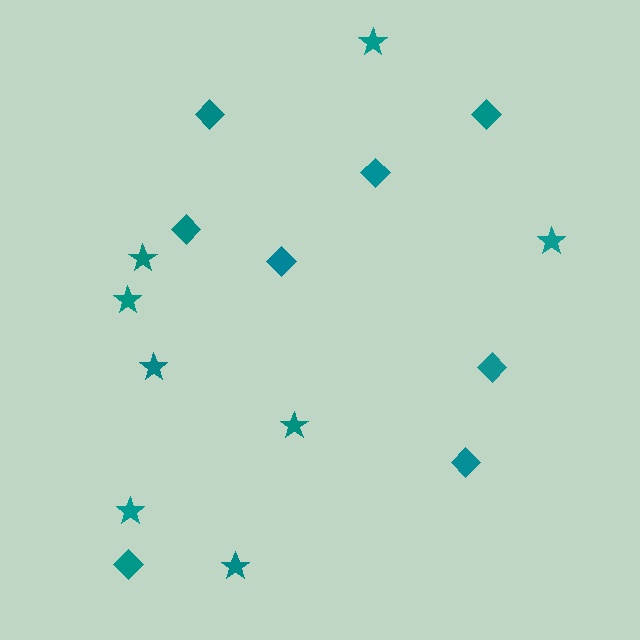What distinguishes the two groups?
There are 2 groups: one group of diamonds (8) and one group of stars (8).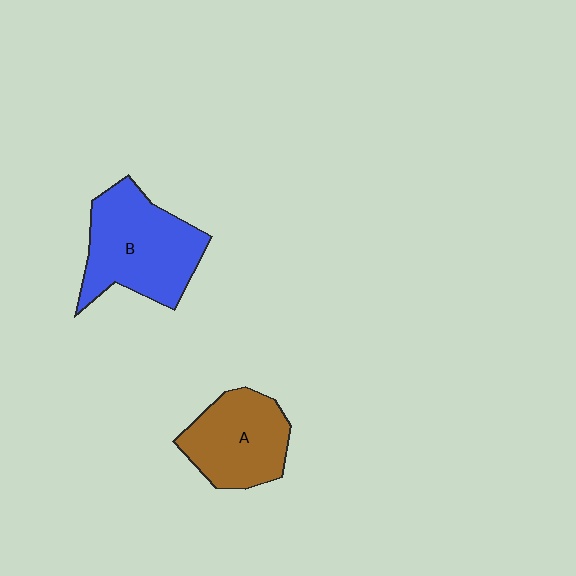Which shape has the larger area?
Shape B (blue).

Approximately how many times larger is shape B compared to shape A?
Approximately 1.3 times.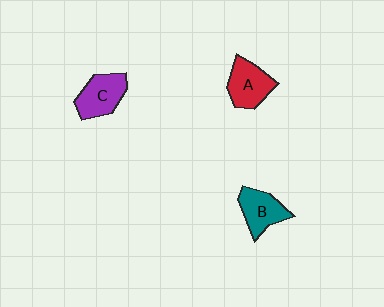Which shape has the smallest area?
Shape B (teal).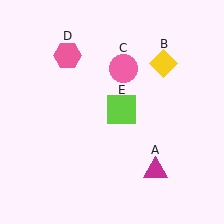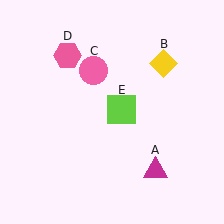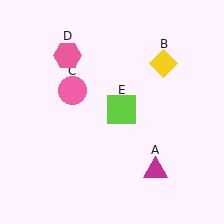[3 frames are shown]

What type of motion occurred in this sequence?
The pink circle (object C) rotated counterclockwise around the center of the scene.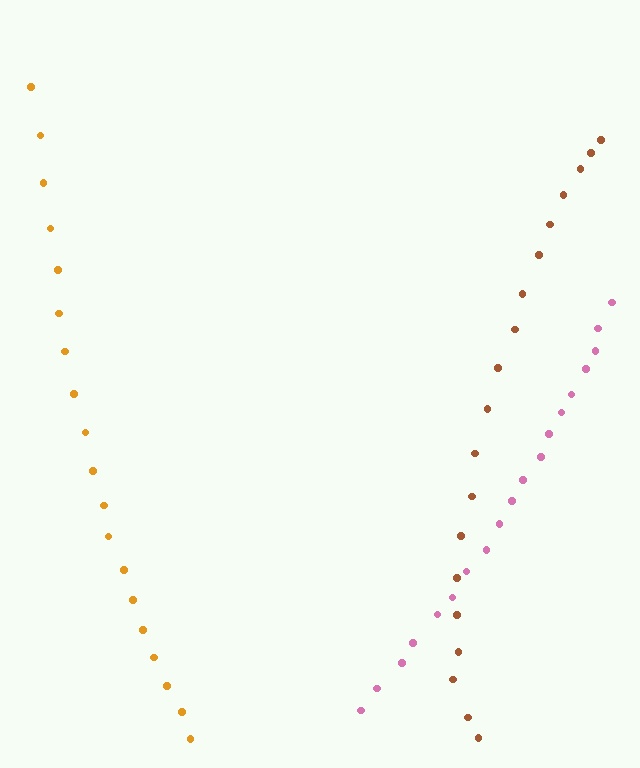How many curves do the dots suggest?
There are 3 distinct paths.